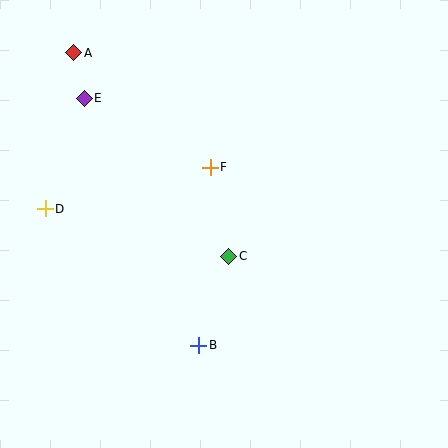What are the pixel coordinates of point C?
Point C is at (229, 256).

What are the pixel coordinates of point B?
Point B is at (199, 345).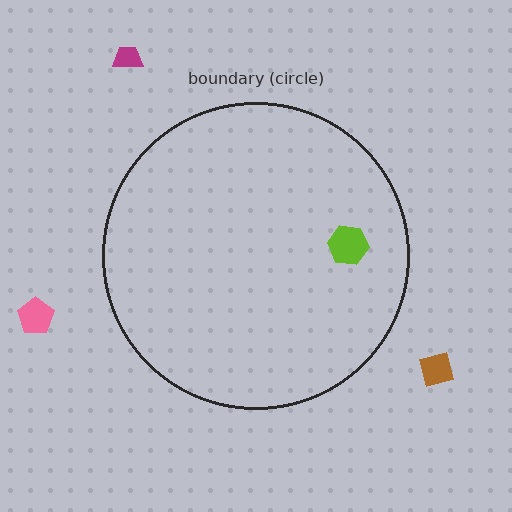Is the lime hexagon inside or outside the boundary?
Inside.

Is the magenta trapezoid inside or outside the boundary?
Outside.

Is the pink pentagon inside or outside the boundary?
Outside.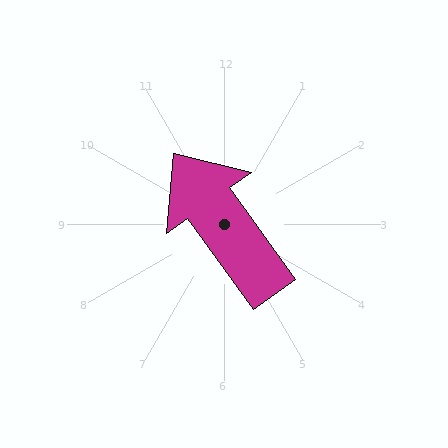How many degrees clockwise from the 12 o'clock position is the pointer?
Approximately 324 degrees.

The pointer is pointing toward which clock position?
Roughly 11 o'clock.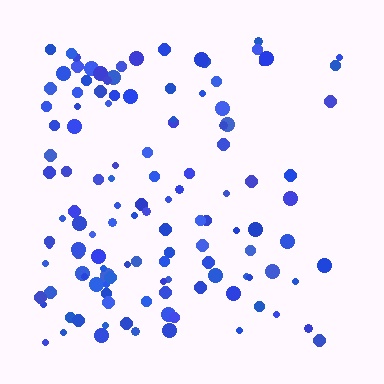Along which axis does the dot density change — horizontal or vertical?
Horizontal.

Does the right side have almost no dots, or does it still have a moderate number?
Still a moderate number, just noticeably fewer than the left.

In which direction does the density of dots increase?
From right to left, with the left side densest.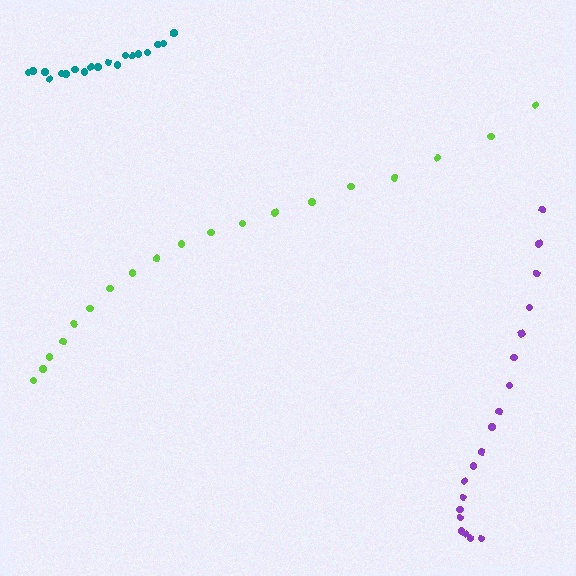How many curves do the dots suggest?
There are 3 distinct paths.